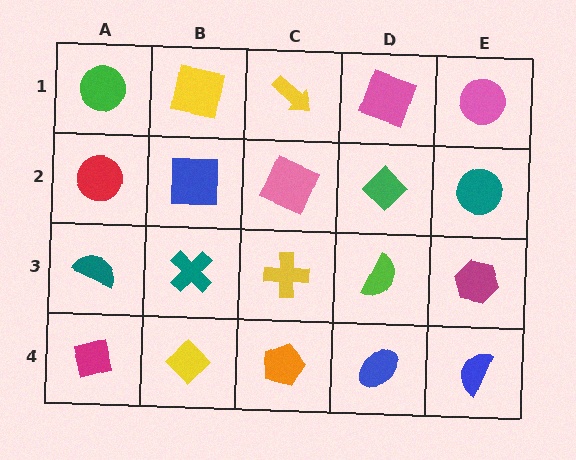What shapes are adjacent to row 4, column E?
A magenta hexagon (row 3, column E), a blue ellipse (row 4, column D).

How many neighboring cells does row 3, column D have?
4.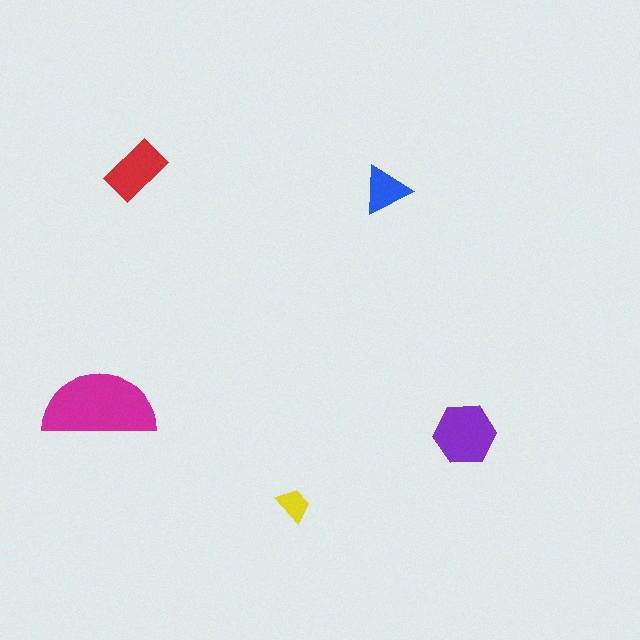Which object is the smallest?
The yellow trapezoid.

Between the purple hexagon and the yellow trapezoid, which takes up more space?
The purple hexagon.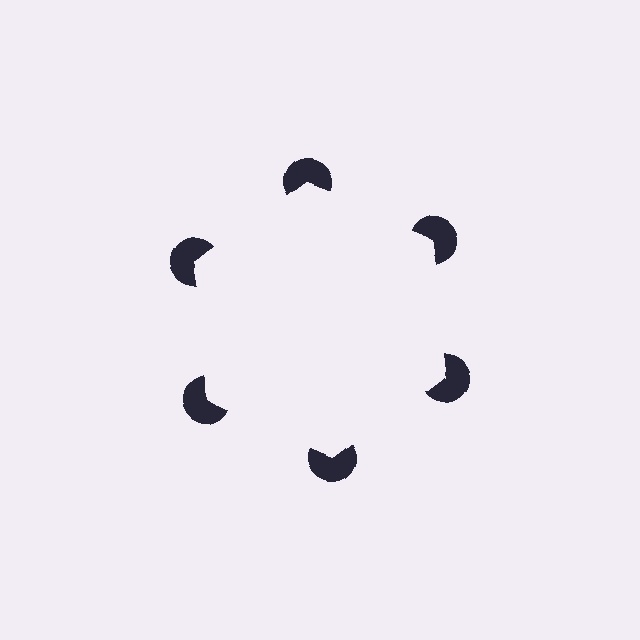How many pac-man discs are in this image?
There are 6 — one at each vertex of the illusory hexagon.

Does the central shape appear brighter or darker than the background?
It typically appears slightly brighter than the background, even though no actual brightness change is drawn.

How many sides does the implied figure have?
6 sides.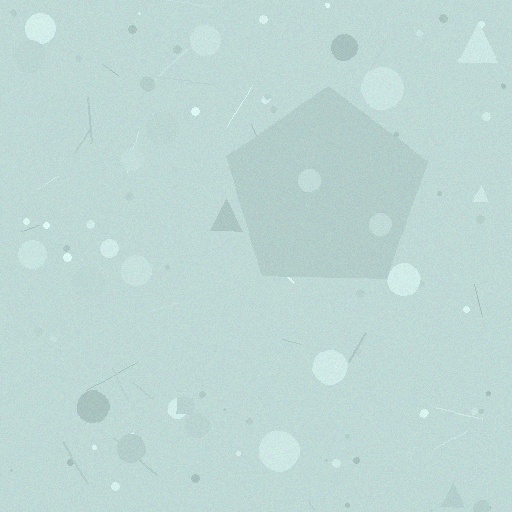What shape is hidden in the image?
A pentagon is hidden in the image.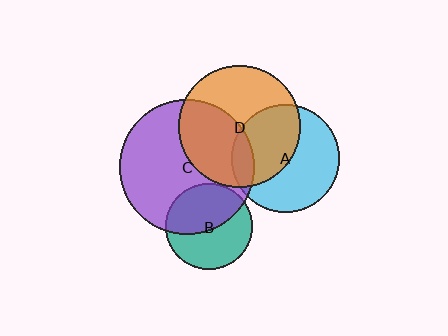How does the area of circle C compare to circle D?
Approximately 1.2 times.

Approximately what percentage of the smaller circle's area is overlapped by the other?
Approximately 40%.